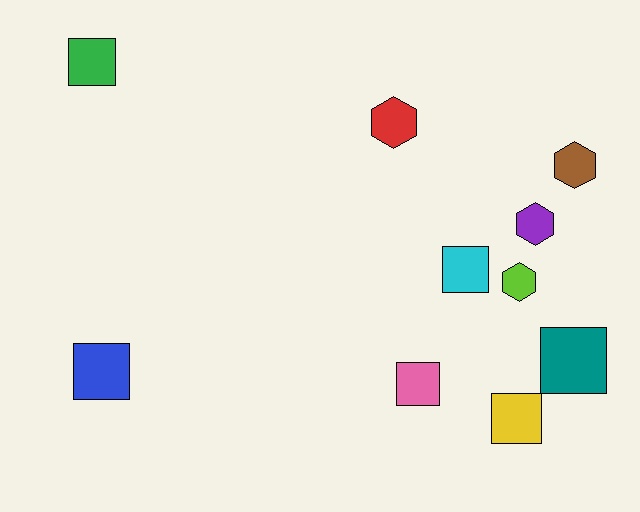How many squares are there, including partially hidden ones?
There are 6 squares.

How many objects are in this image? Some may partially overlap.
There are 10 objects.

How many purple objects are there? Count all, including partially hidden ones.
There is 1 purple object.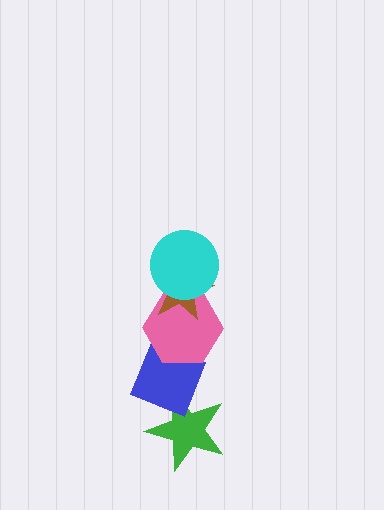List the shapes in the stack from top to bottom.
From top to bottom: the cyan circle, the brown star, the pink hexagon, the blue diamond, the green star.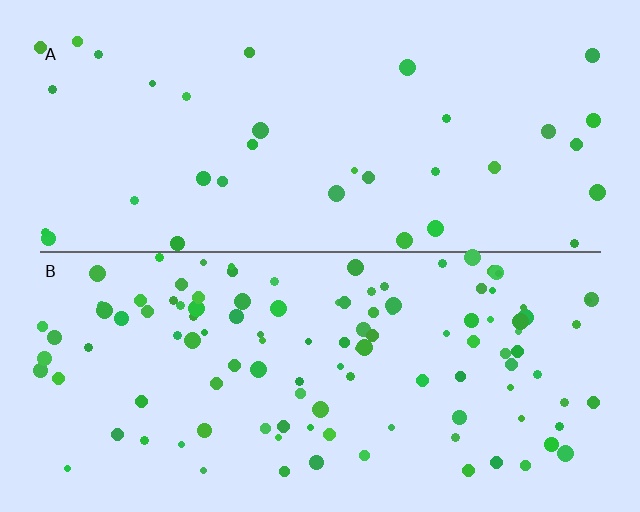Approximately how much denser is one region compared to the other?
Approximately 3.4× — region B over region A.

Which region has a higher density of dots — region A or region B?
B (the bottom).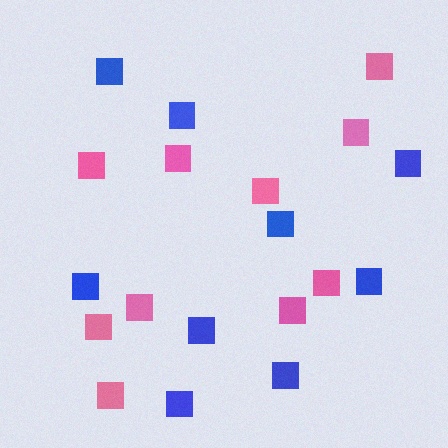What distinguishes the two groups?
There are 2 groups: one group of pink squares (10) and one group of blue squares (9).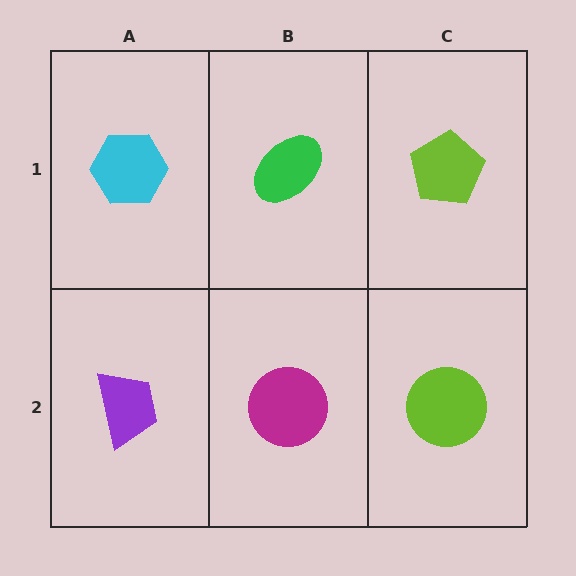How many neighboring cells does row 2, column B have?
3.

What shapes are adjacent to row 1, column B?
A magenta circle (row 2, column B), a cyan hexagon (row 1, column A), a lime pentagon (row 1, column C).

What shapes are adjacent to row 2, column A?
A cyan hexagon (row 1, column A), a magenta circle (row 2, column B).